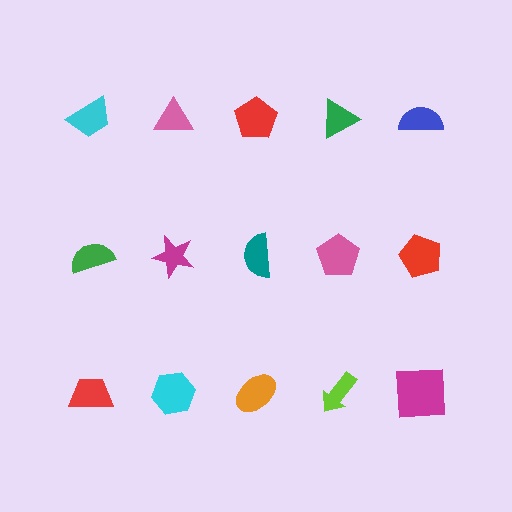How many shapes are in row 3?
5 shapes.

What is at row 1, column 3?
A red pentagon.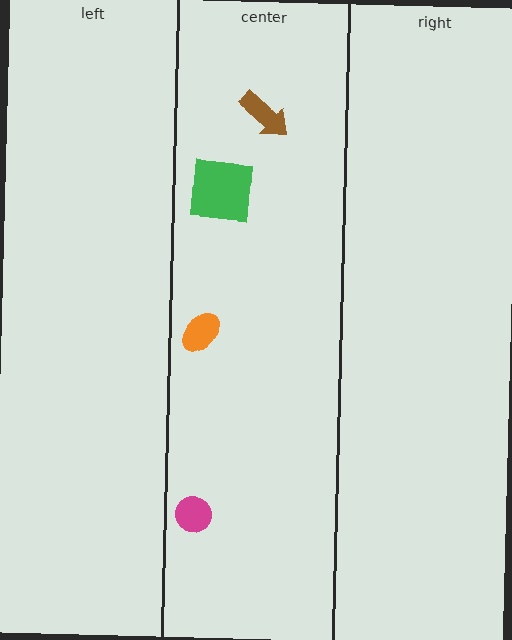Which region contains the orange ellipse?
The center region.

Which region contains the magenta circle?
The center region.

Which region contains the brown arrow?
The center region.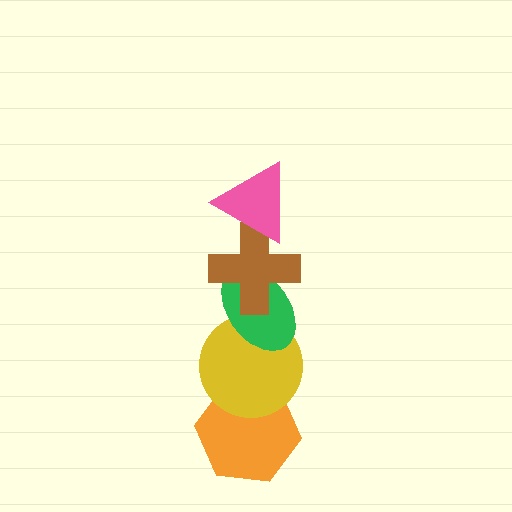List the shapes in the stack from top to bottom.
From top to bottom: the pink triangle, the brown cross, the green ellipse, the yellow circle, the orange hexagon.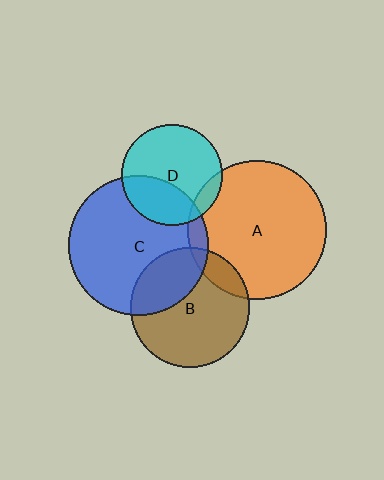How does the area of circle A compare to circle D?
Approximately 1.9 times.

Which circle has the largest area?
Circle C (blue).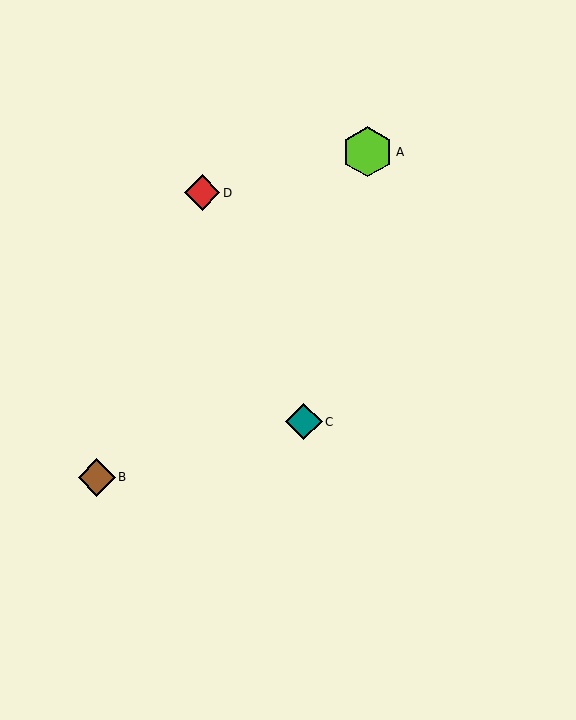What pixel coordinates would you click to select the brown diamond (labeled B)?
Click at (97, 477) to select the brown diamond B.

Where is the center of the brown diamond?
The center of the brown diamond is at (97, 477).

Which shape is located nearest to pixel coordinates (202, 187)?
The red diamond (labeled D) at (202, 193) is nearest to that location.